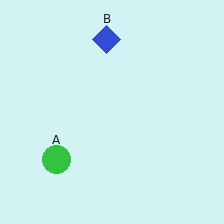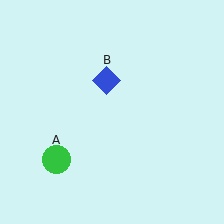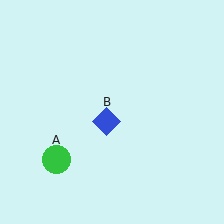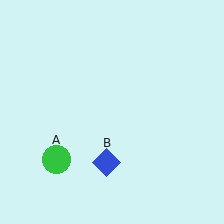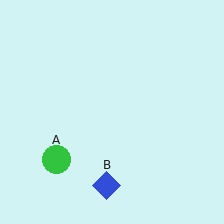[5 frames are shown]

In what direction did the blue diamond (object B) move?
The blue diamond (object B) moved down.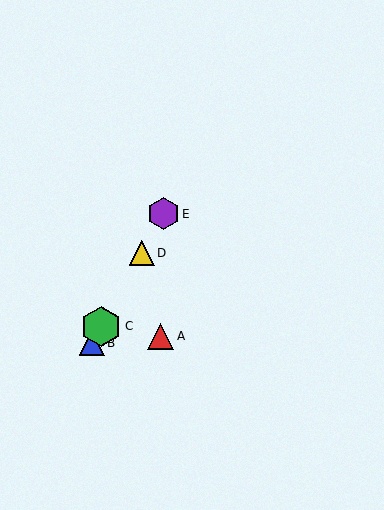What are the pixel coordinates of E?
Object E is at (163, 214).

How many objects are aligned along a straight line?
4 objects (B, C, D, E) are aligned along a straight line.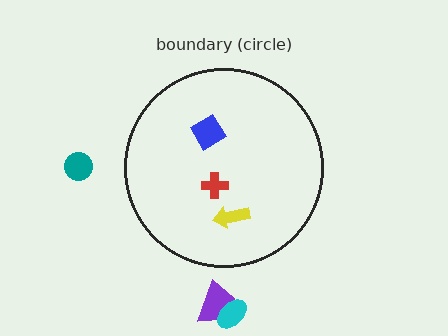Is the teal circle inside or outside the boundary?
Outside.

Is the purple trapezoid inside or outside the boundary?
Outside.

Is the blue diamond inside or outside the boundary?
Inside.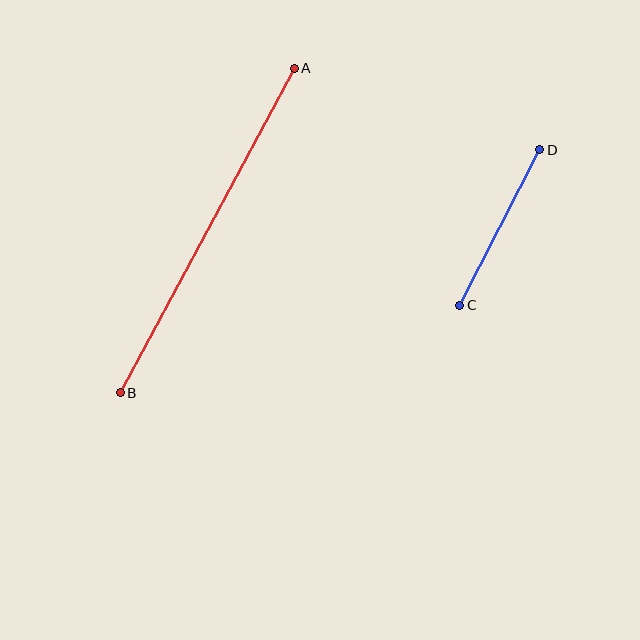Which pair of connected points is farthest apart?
Points A and B are farthest apart.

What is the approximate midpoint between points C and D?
The midpoint is at approximately (500, 227) pixels.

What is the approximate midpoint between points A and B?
The midpoint is at approximately (207, 231) pixels.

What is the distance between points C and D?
The distance is approximately 174 pixels.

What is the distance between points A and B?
The distance is approximately 368 pixels.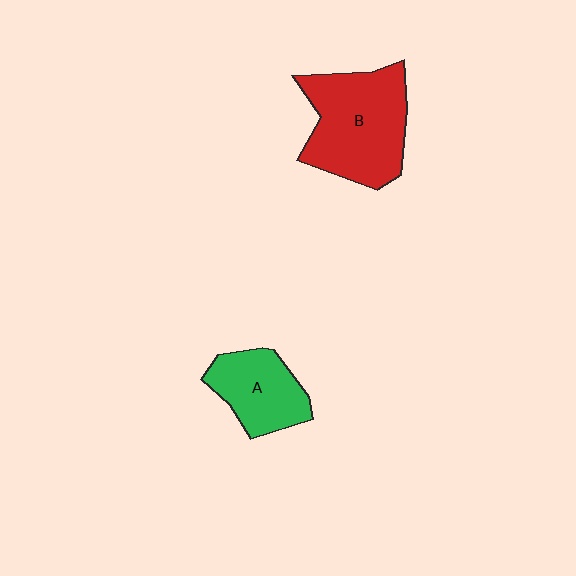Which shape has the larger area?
Shape B (red).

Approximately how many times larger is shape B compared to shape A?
Approximately 1.7 times.